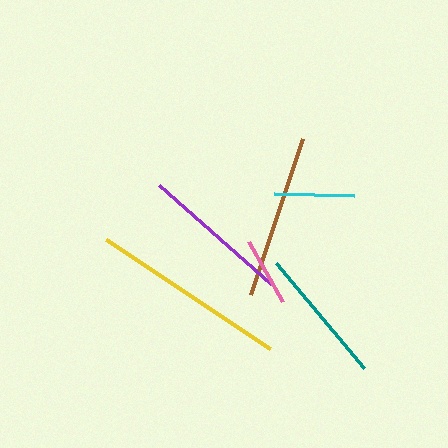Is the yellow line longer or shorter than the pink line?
The yellow line is longer than the pink line.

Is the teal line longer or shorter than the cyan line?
The teal line is longer than the cyan line.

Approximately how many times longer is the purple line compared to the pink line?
The purple line is approximately 2.2 times the length of the pink line.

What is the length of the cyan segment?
The cyan segment is approximately 81 pixels long.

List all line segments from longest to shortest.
From longest to shortest: yellow, brown, purple, teal, cyan, pink.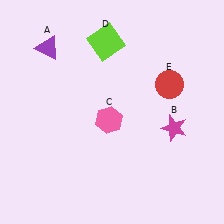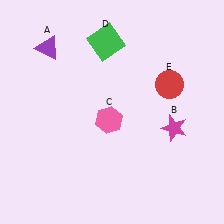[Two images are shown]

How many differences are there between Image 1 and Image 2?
There is 1 difference between the two images.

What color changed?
The square (D) changed from lime in Image 1 to green in Image 2.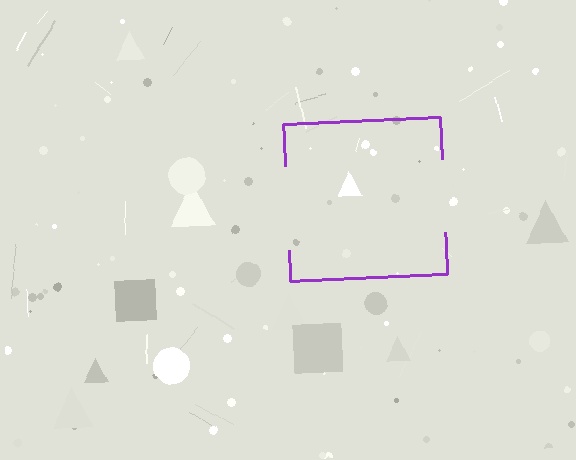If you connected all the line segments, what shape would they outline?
They would outline a square.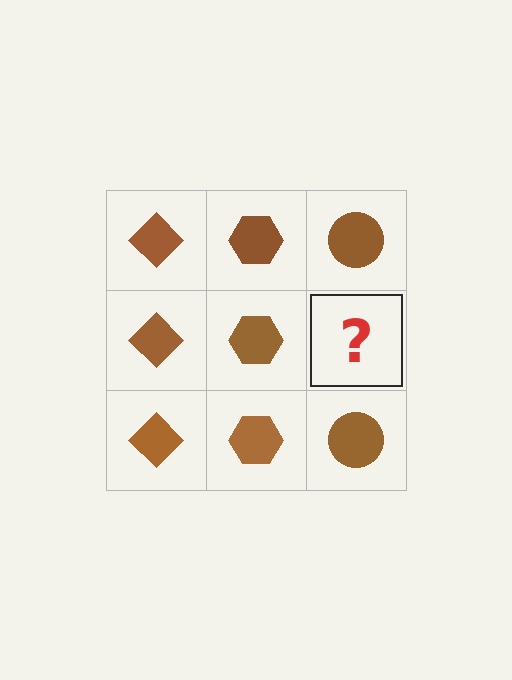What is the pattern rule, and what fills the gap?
The rule is that each column has a consistent shape. The gap should be filled with a brown circle.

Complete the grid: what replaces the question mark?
The question mark should be replaced with a brown circle.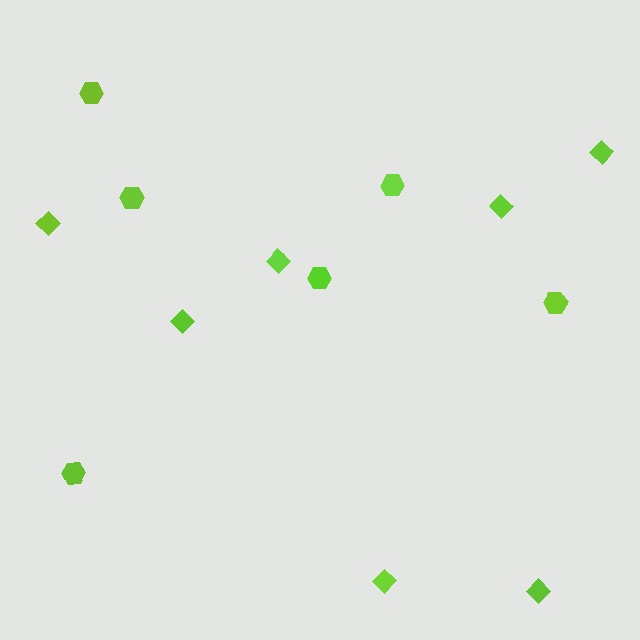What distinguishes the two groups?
There are 2 groups: one group of diamonds (7) and one group of hexagons (6).